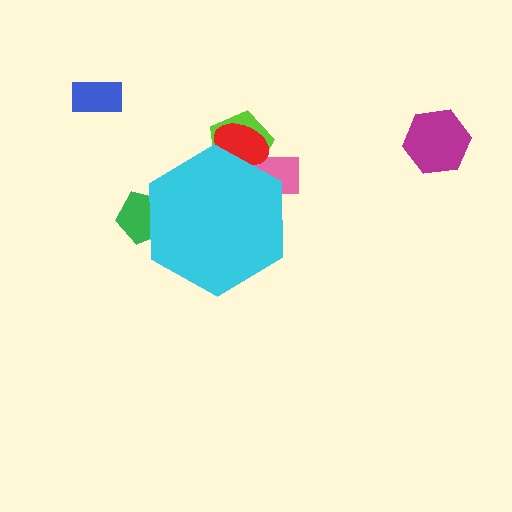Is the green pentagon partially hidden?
Yes, the green pentagon is partially hidden behind the cyan hexagon.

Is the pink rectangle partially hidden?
Yes, the pink rectangle is partially hidden behind the cyan hexagon.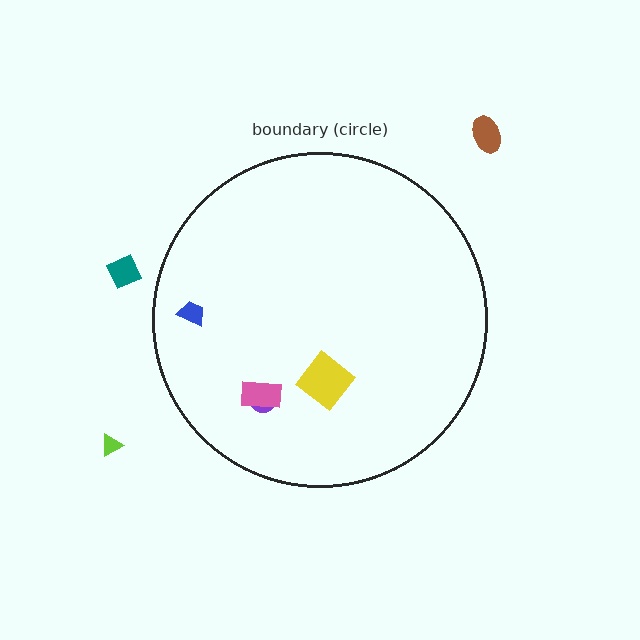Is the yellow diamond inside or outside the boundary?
Inside.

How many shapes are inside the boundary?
4 inside, 3 outside.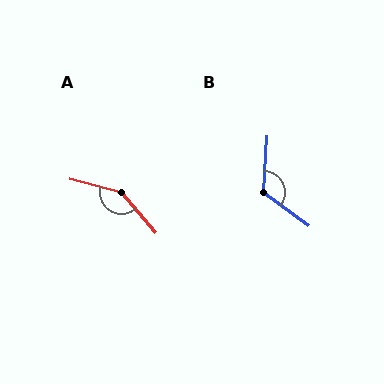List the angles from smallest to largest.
B (123°), A (145°).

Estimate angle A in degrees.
Approximately 145 degrees.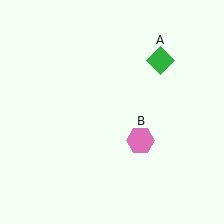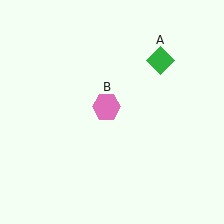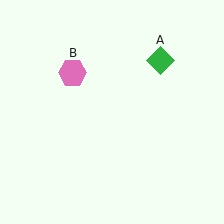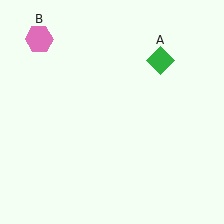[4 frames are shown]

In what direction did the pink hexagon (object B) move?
The pink hexagon (object B) moved up and to the left.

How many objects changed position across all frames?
1 object changed position: pink hexagon (object B).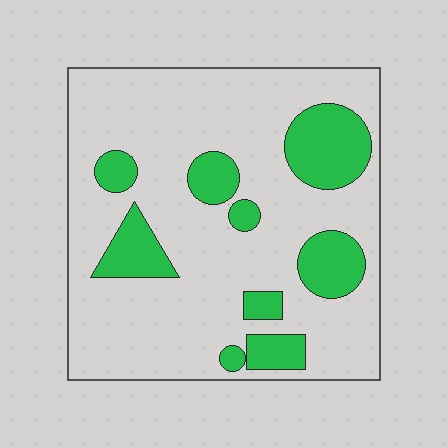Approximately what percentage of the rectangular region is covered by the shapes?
Approximately 20%.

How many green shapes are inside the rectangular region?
9.